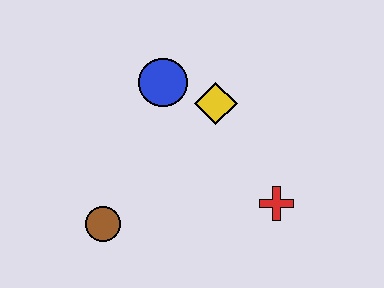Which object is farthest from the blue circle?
The red cross is farthest from the blue circle.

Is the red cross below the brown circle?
No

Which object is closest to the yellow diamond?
The blue circle is closest to the yellow diamond.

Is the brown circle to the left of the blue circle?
Yes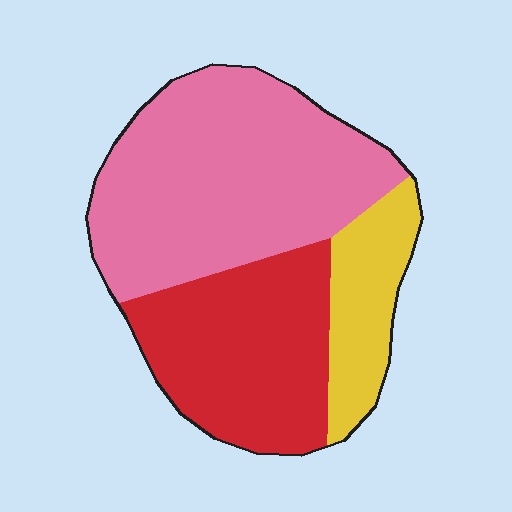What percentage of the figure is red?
Red covers around 35% of the figure.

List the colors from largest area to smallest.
From largest to smallest: pink, red, yellow.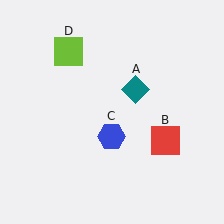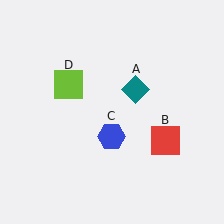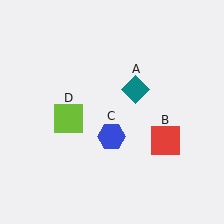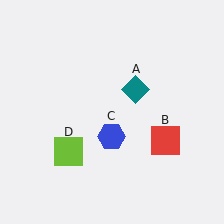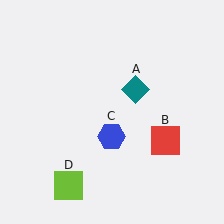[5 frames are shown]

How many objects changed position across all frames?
1 object changed position: lime square (object D).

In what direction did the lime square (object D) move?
The lime square (object D) moved down.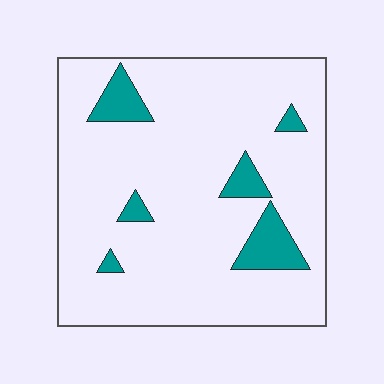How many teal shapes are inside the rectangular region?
6.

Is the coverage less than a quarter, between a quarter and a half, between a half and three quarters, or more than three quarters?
Less than a quarter.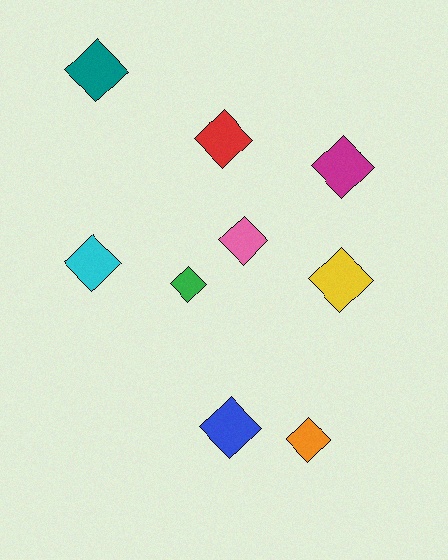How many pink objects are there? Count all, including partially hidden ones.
There is 1 pink object.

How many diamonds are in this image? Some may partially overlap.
There are 9 diamonds.